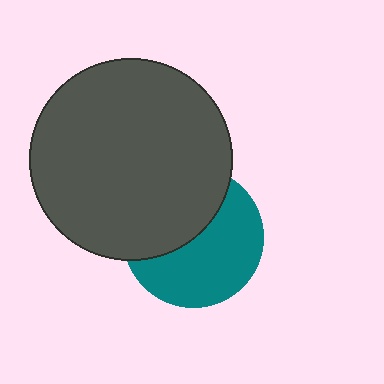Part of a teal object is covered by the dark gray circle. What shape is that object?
It is a circle.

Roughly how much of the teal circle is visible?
About half of it is visible (roughly 56%).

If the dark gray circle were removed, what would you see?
You would see the complete teal circle.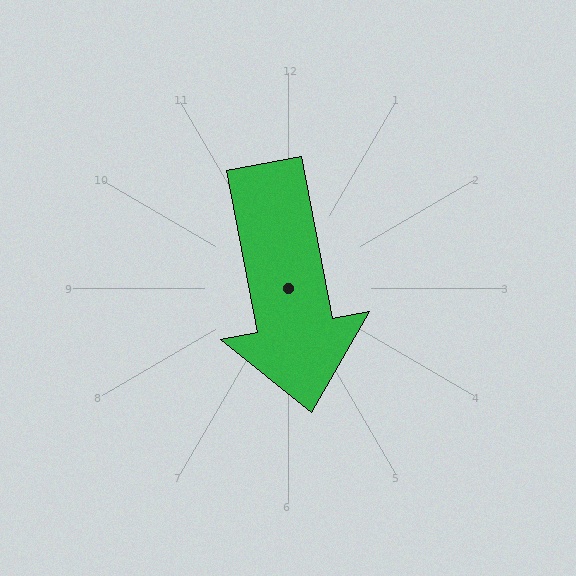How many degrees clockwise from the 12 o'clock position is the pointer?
Approximately 169 degrees.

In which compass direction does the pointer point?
South.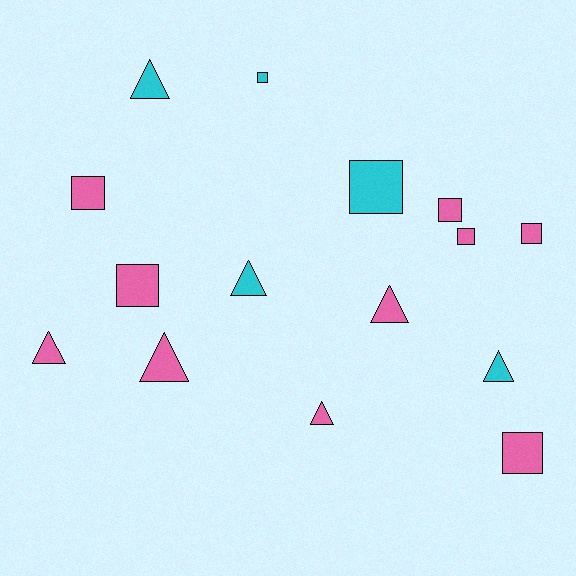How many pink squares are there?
There are 6 pink squares.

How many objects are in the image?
There are 15 objects.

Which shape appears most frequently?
Square, with 8 objects.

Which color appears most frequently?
Pink, with 10 objects.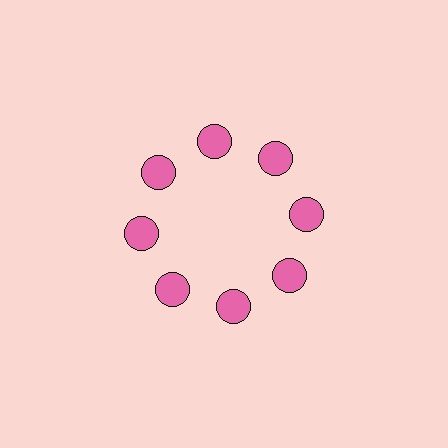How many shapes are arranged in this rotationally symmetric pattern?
There are 8 shapes, arranged in 8 groups of 1.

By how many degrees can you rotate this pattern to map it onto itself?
The pattern maps onto itself every 45 degrees of rotation.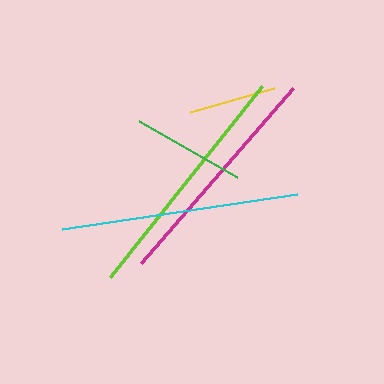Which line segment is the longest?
The lime line is the longest at approximately 244 pixels.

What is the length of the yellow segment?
The yellow segment is approximately 87 pixels long.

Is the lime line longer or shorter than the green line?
The lime line is longer than the green line.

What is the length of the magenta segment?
The magenta segment is approximately 232 pixels long.